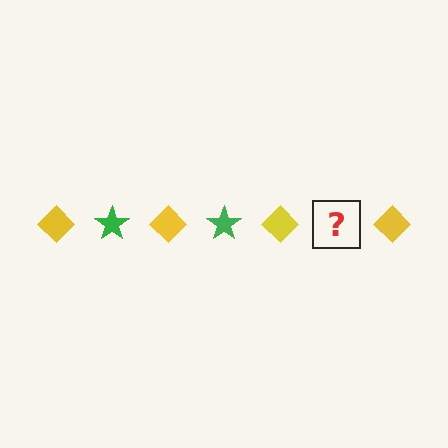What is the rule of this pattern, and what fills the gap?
The rule is that the pattern alternates between yellow diamond and green star. The gap should be filled with a green star.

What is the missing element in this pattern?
The missing element is a green star.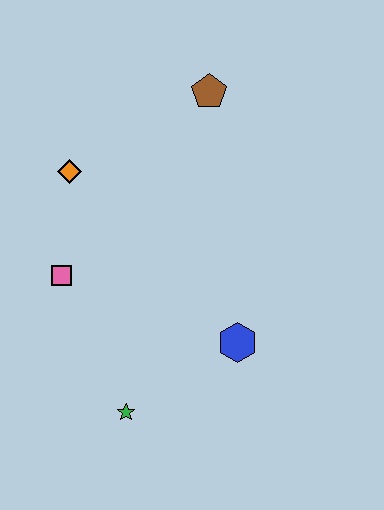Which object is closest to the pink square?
The orange diamond is closest to the pink square.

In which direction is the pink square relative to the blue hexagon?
The pink square is to the left of the blue hexagon.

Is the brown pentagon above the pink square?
Yes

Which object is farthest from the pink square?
The brown pentagon is farthest from the pink square.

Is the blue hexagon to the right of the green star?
Yes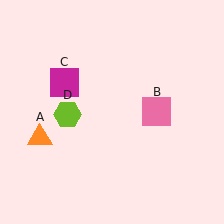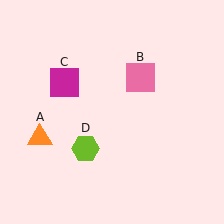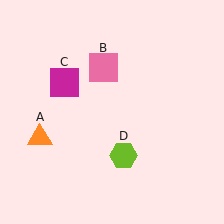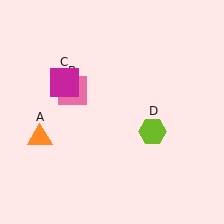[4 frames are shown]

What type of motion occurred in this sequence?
The pink square (object B), lime hexagon (object D) rotated counterclockwise around the center of the scene.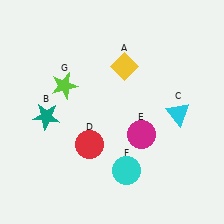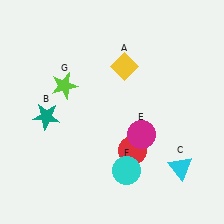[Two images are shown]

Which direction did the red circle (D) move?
The red circle (D) moved right.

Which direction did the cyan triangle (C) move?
The cyan triangle (C) moved down.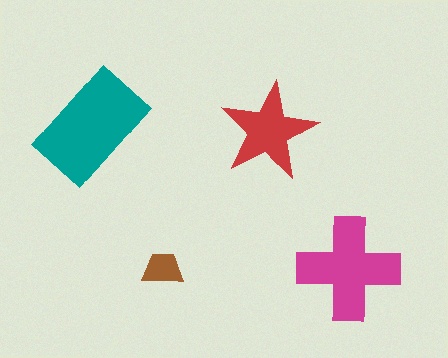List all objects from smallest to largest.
The brown trapezoid, the red star, the magenta cross, the teal rectangle.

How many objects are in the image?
There are 4 objects in the image.